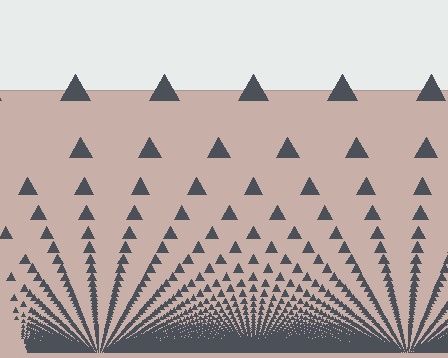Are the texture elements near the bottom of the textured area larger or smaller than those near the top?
Smaller. The gradient is inverted — elements near the bottom are smaller and denser.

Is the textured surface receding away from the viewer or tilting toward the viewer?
The surface appears to tilt toward the viewer. Texture elements get larger and sparser toward the top.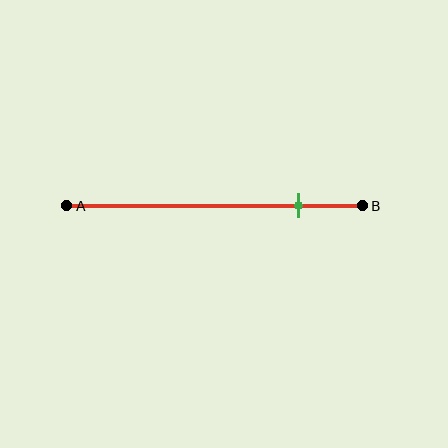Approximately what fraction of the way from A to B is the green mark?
The green mark is approximately 80% of the way from A to B.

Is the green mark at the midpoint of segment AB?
No, the mark is at about 80% from A, not at the 50% midpoint.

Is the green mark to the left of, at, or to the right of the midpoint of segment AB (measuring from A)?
The green mark is to the right of the midpoint of segment AB.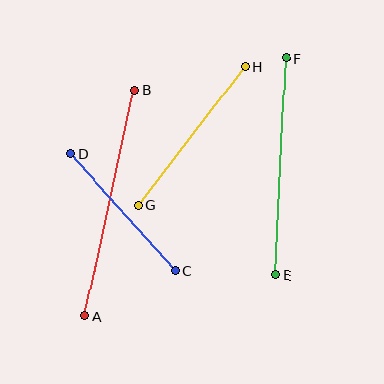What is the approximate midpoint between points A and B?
The midpoint is at approximately (110, 203) pixels.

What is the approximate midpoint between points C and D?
The midpoint is at approximately (123, 212) pixels.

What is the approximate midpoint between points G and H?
The midpoint is at approximately (192, 136) pixels.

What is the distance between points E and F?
The distance is approximately 217 pixels.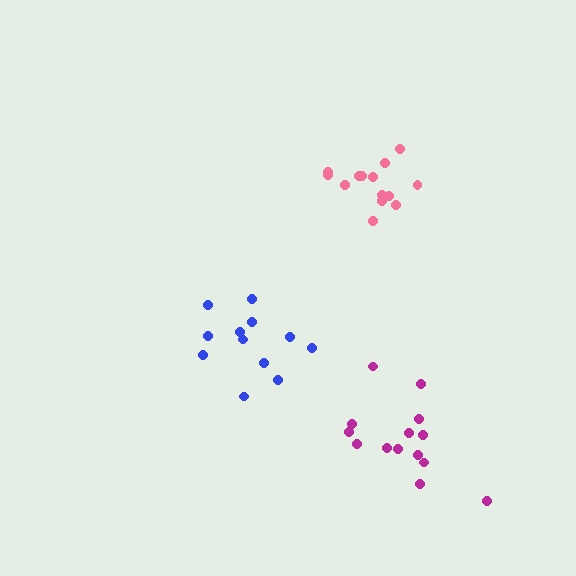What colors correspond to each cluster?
The clusters are colored: blue, pink, magenta.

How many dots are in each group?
Group 1: 12 dots, Group 2: 14 dots, Group 3: 14 dots (40 total).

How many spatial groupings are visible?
There are 3 spatial groupings.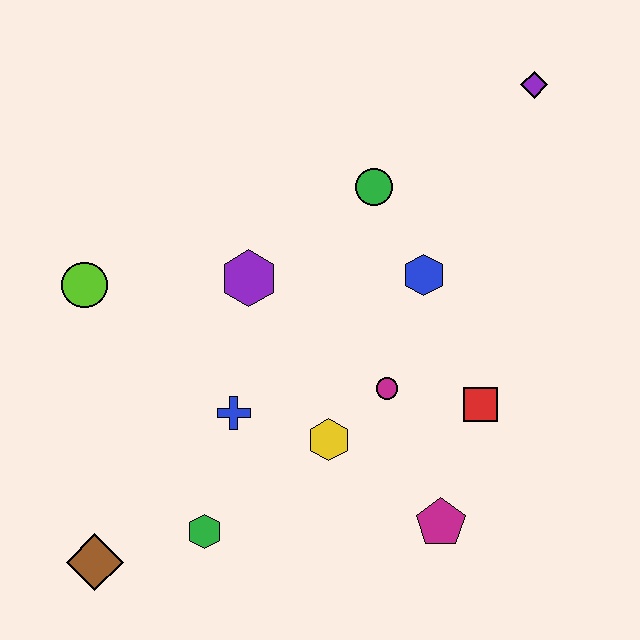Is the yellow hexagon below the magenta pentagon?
No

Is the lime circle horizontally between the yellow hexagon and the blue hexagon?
No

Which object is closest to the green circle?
The blue hexagon is closest to the green circle.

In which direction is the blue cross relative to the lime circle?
The blue cross is to the right of the lime circle.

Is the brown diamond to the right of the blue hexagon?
No